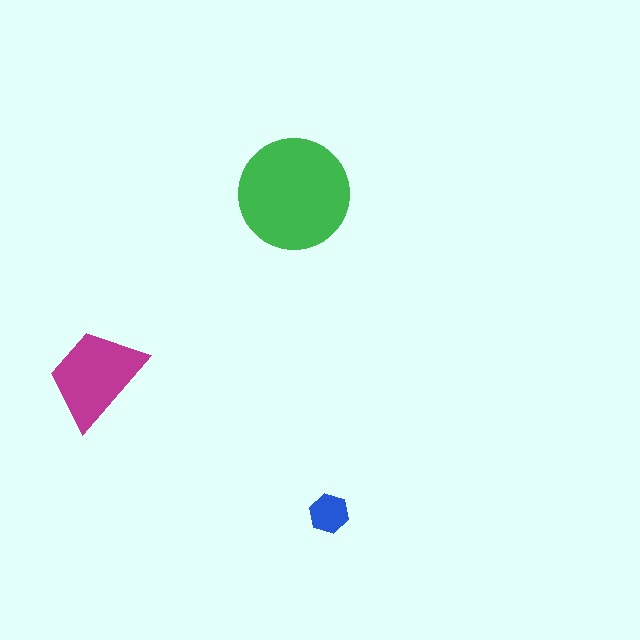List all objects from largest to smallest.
The green circle, the magenta trapezoid, the blue hexagon.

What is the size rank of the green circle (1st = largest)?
1st.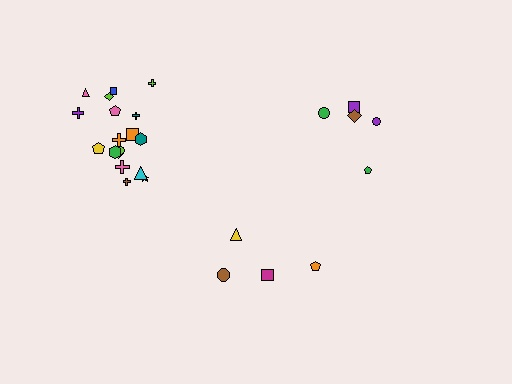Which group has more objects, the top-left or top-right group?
The top-left group.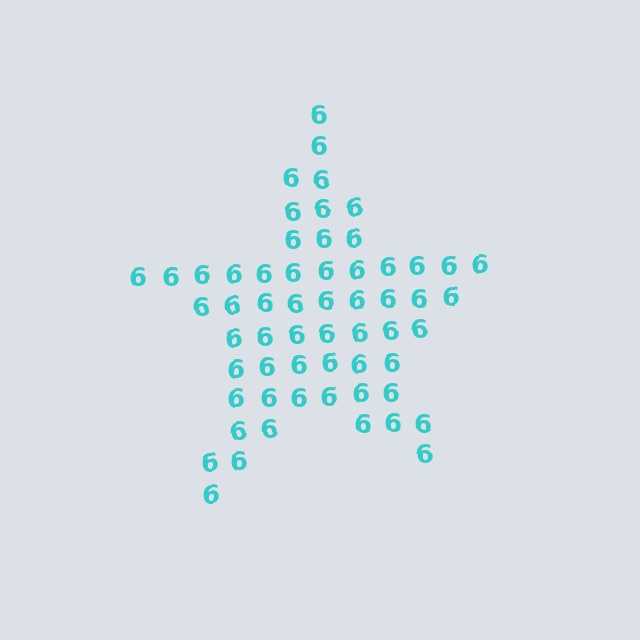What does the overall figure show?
The overall figure shows a star.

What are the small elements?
The small elements are digit 6's.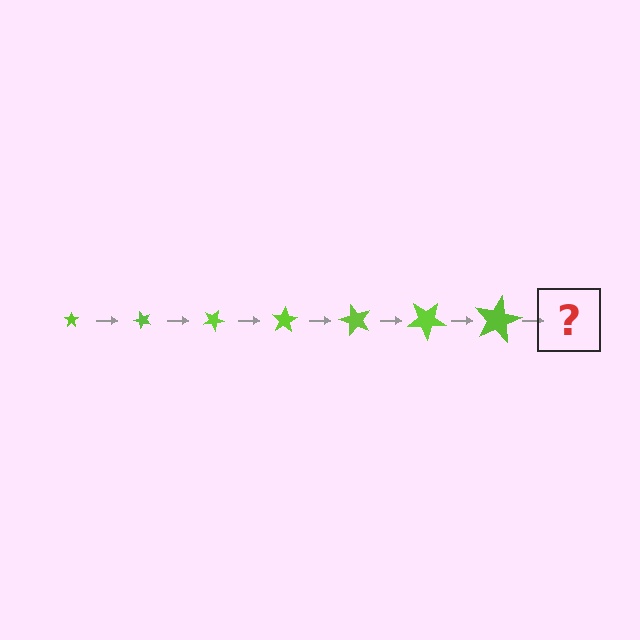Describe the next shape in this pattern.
It should be a star, larger than the previous one and rotated 350 degrees from the start.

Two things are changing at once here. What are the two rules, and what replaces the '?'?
The two rules are that the star grows larger each step and it rotates 50 degrees each step. The '?' should be a star, larger than the previous one and rotated 350 degrees from the start.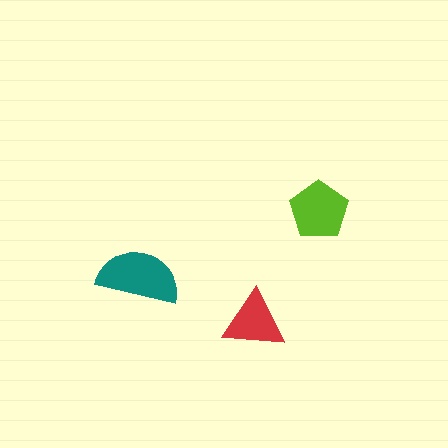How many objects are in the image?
There are 3 objects in the image.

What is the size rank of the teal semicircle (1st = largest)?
1st.